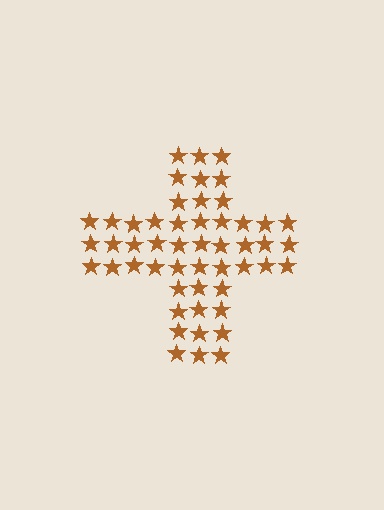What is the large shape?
The large shape is a cross.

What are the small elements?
The small elements are stars.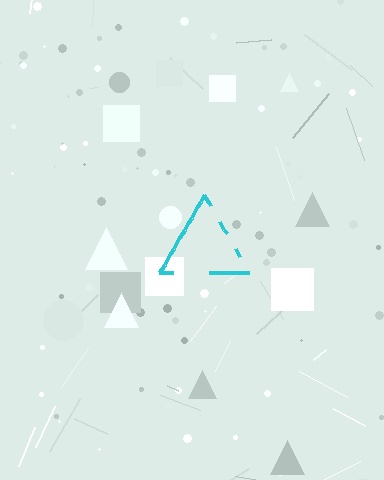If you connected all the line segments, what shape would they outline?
They would outline a triangle.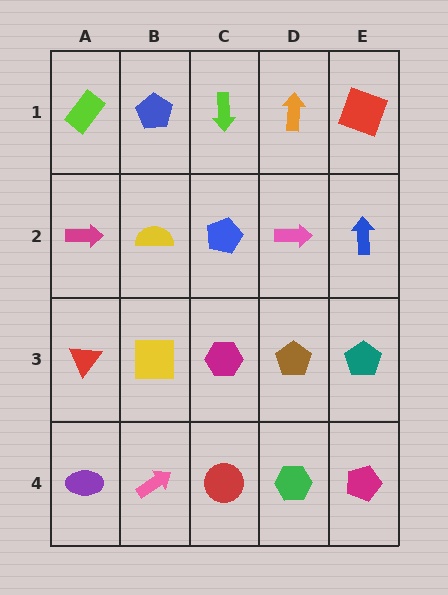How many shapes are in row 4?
5 shapes.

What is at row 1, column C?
A lime arrow.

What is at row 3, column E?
A teal pentagon.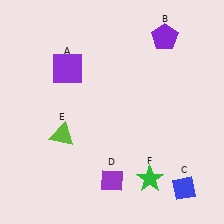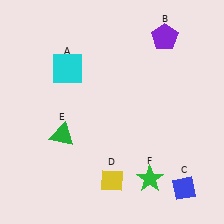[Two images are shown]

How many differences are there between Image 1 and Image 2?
There are 3 differences between the two images.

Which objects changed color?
A changed from purple to cyan. D changed from purple to yellow. E changed from lime to green.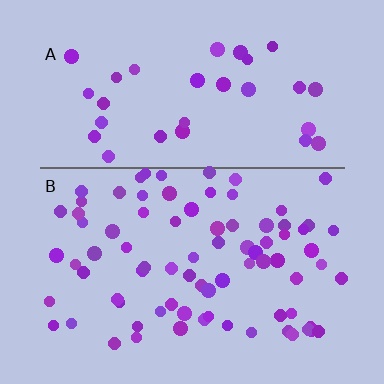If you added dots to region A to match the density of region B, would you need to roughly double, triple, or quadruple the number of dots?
Approximately double.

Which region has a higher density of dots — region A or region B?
B (the bottom).